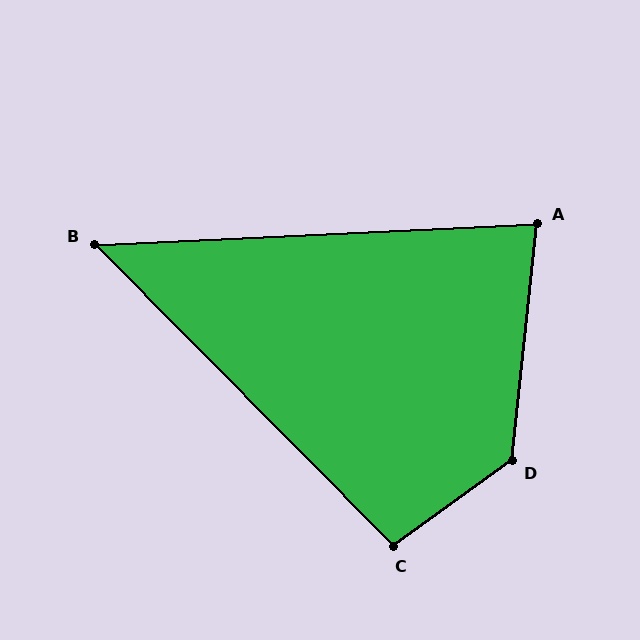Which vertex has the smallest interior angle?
B, at approximately 48 degrees.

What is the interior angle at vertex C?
Approximately 99 degrees (obtuse).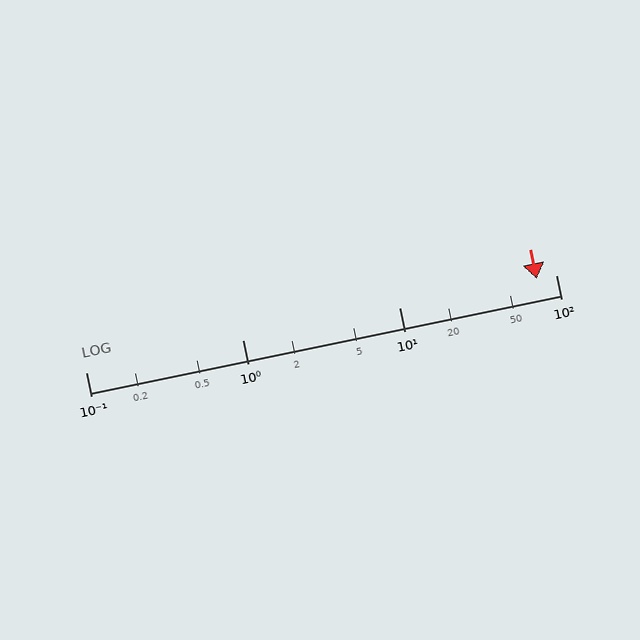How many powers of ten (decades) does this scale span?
The scale spans 3 decades, from 0.1 to 100.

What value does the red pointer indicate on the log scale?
The pointer indicates approximately 76.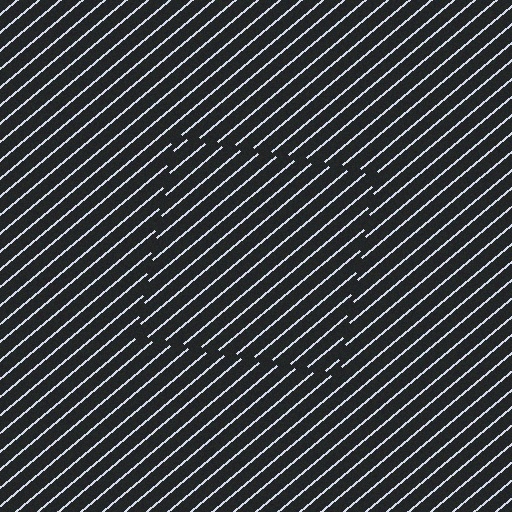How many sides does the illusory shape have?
4 sides — the line-ends trace a square.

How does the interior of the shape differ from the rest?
The interior of the shape contains the same grating, shifted by half a period — the contour is defined by the phase discontinuity where line-ends from the inner and outer gratings abut.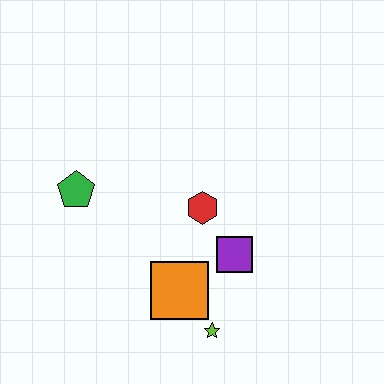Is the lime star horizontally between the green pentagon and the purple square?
Yes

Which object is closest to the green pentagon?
The red hexagon is closest to the green pentagon.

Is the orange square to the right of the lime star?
No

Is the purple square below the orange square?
No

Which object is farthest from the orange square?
The green pentagon is farthest from the orange square.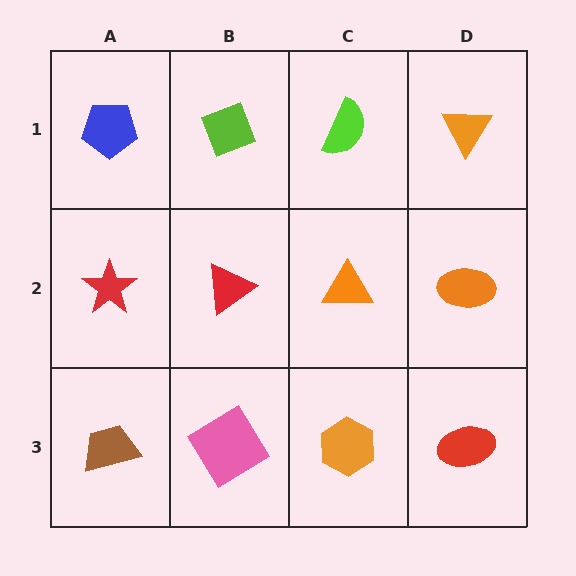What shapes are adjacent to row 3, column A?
A red star (row 2, column A), a pink diamond (row 3, column B).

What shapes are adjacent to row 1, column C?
An orange triangle (row 2, column C), a lime diamond (row 1, column B), an orange triangle (row 1, column D).